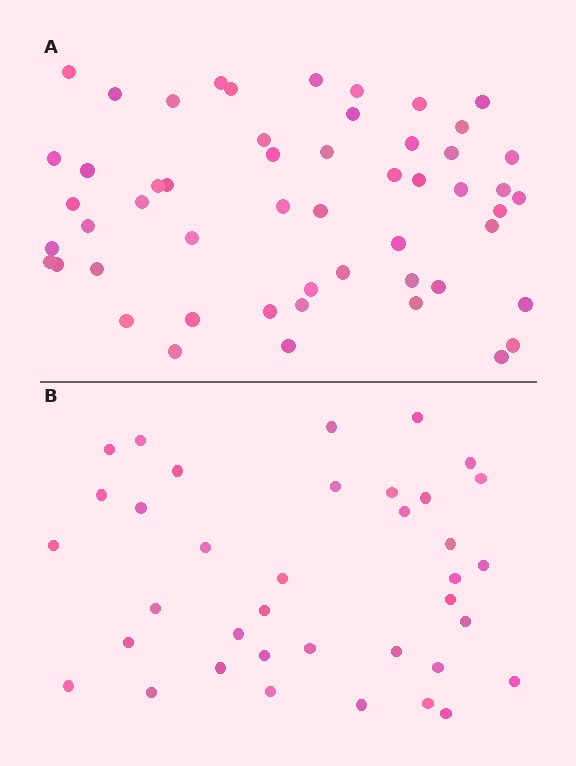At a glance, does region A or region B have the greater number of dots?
Region A (the top region) has more dots.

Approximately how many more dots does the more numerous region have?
Region A has approximately 15 more dots than region B.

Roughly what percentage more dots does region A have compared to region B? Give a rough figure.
About 45% more.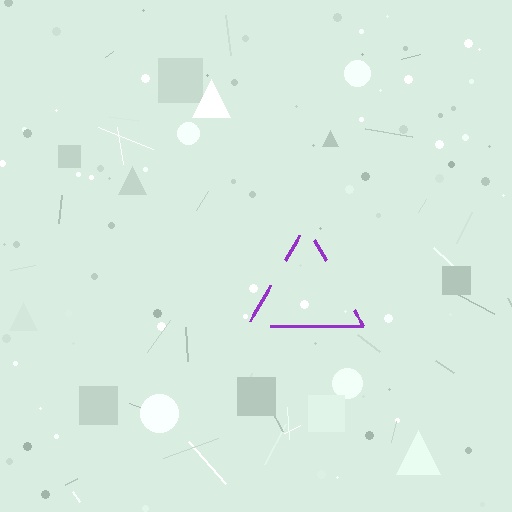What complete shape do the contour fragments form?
The contour fragments form a triangle.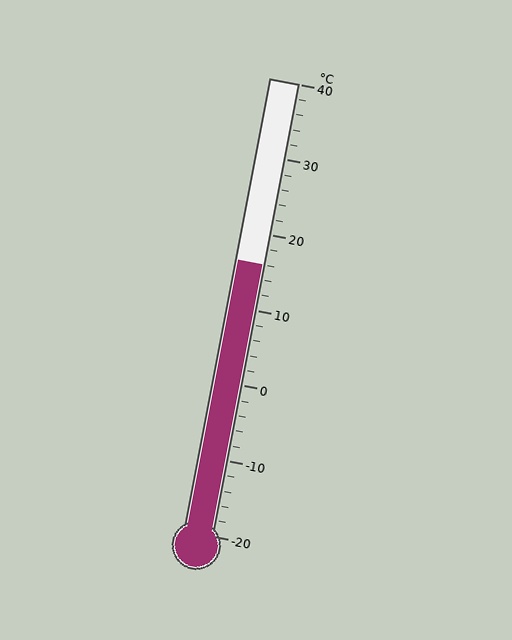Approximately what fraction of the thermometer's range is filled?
The thermometer is filled to approximately 60% of its range.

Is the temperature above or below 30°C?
The temperature is below 30°C.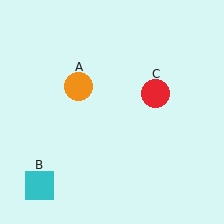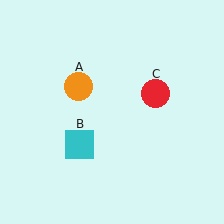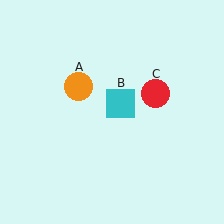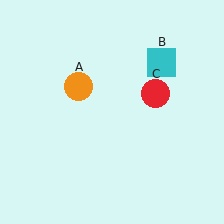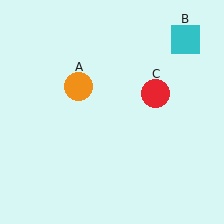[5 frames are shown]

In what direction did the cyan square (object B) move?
The cyan square (object B) moved up and to the right.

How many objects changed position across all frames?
1 object changed position: cyan square (object B).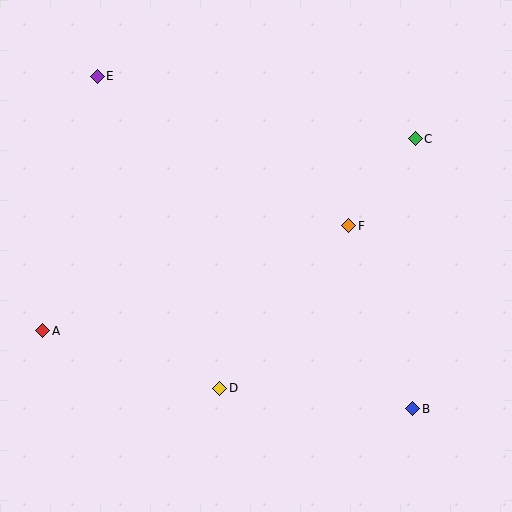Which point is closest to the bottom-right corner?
Point B is closest to the bottom-right corner.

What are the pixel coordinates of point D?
Point D is at (220, 388).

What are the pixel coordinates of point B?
Point B is at (413, 409).